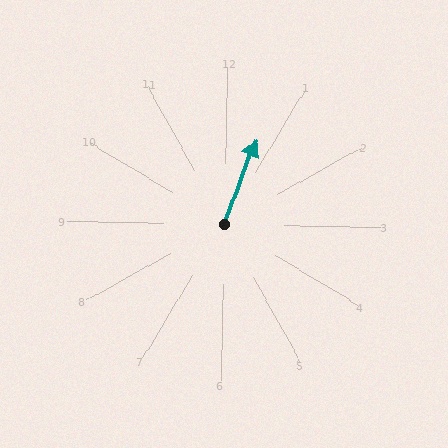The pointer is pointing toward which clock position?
Roughly 1 o'clock.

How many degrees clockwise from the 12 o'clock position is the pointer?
Approximately 19 degrees.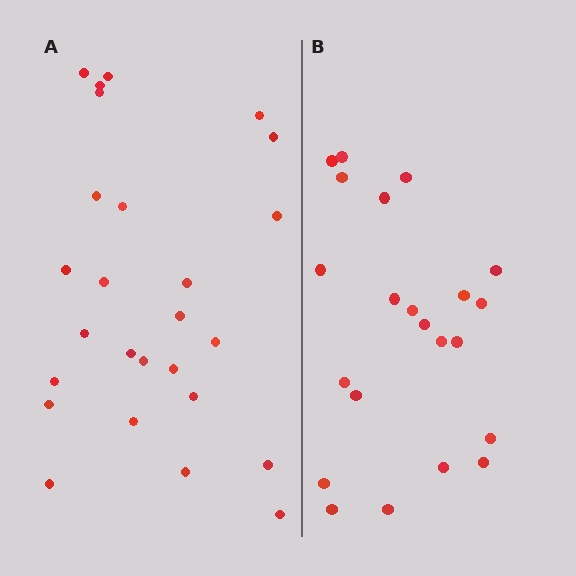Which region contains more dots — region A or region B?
Region A (the left region) has more dots.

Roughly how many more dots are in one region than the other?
Region A has about 4 more dots than region B.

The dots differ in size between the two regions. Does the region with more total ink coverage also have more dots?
No. Region B has more total ink coverage because its dots are larger, but region A actually contains more individual dots. Total area can be misleading — the number of items is what matters here.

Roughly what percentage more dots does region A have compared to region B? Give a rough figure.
About 20% more.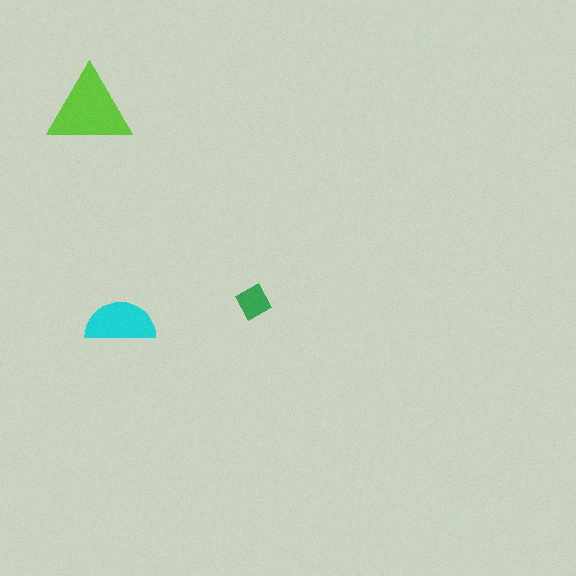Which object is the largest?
The lime triangle.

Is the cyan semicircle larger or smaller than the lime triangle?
Smaller.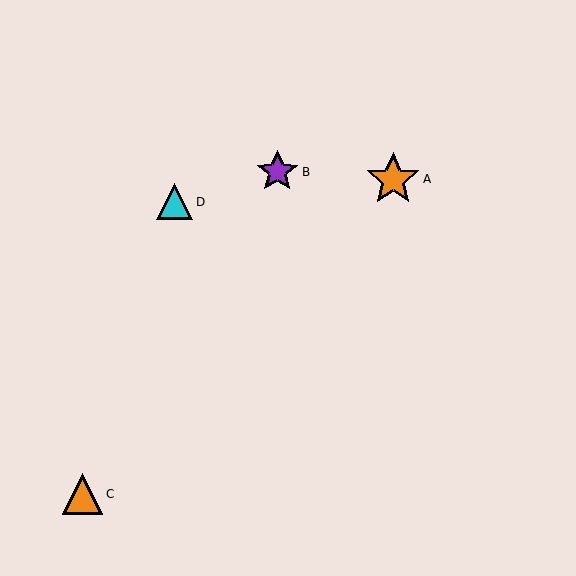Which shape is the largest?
The orange star (labeled A) is the largest.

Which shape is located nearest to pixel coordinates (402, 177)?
The orange star (labeled A) at (393, 179) is nearest to that location.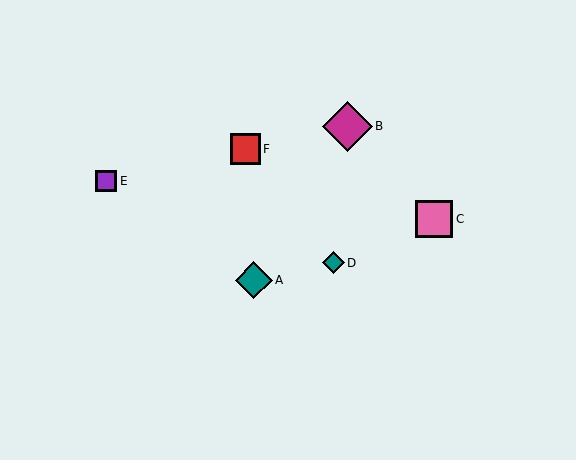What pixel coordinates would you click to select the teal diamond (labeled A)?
Click at (254, 280) to select the teal diamond A.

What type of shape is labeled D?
Shape D is a teal diamond.